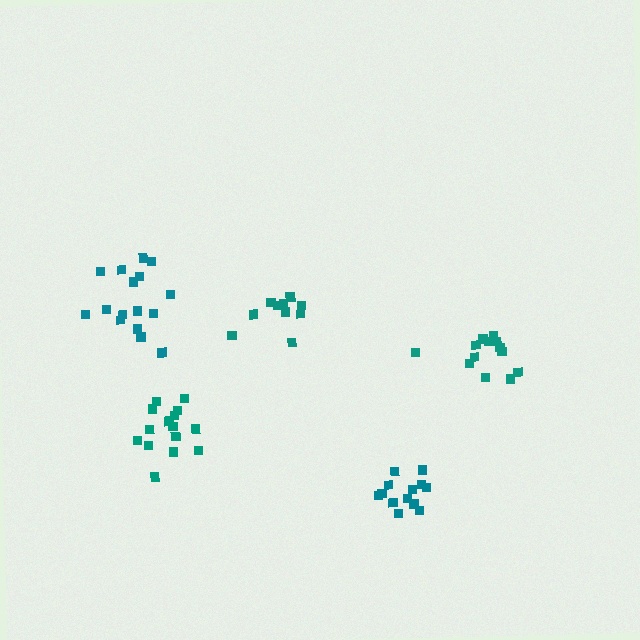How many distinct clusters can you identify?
There are 5 distinct clusters.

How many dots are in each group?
Group 1: 15 dots, Group 2: 16 dots, Group 3: 13 dots, Group 4: 13 dots, Group 5: 11 dots (68 total).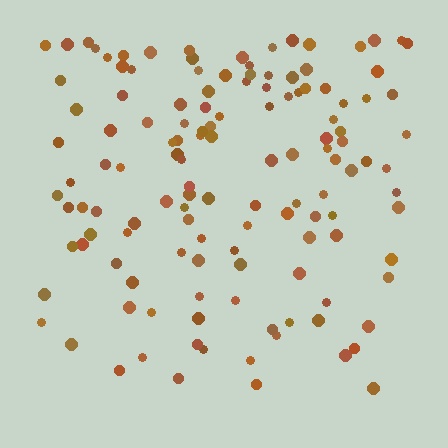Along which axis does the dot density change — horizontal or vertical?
Vertical.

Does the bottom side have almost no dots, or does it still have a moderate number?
Still a moderate number, just noticeably fewer than the top.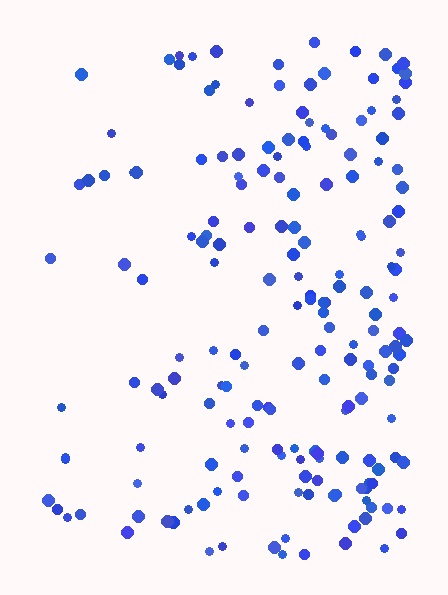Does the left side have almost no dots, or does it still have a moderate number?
Still a moderate number, just noticeably fewer than the right.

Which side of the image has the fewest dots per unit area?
The left.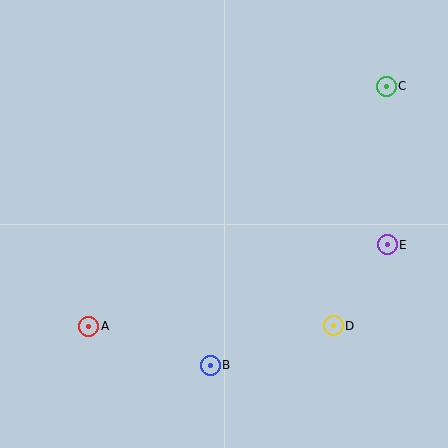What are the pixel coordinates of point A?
Point A is at (89, 326).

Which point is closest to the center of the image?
Point B at (210, 365) is closest to the center.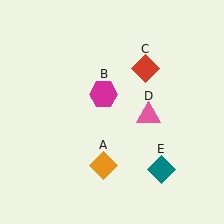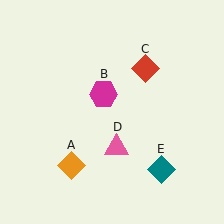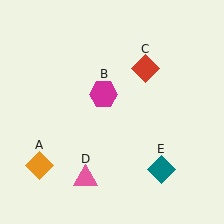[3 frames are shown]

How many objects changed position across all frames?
2 objects changed position: orange diamond (object A), pink triangle (object D).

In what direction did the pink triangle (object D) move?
The pink triangle (object D) moved down and to the left.